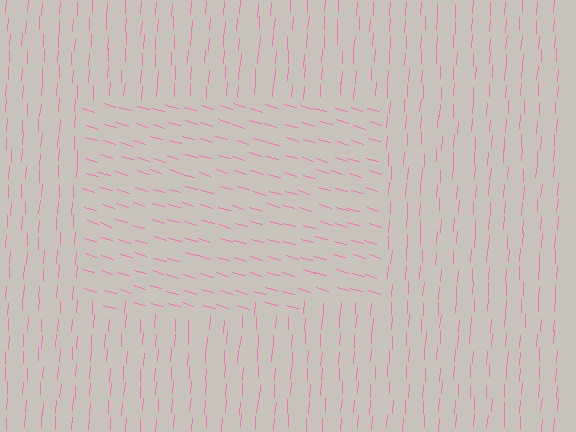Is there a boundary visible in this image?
Yes, there is a texture boundary formed by a change in line orientation.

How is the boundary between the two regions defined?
The boundary is defined purely by a change in line orientation (approximately 77 degrees difference). All lines are the same color and thickness.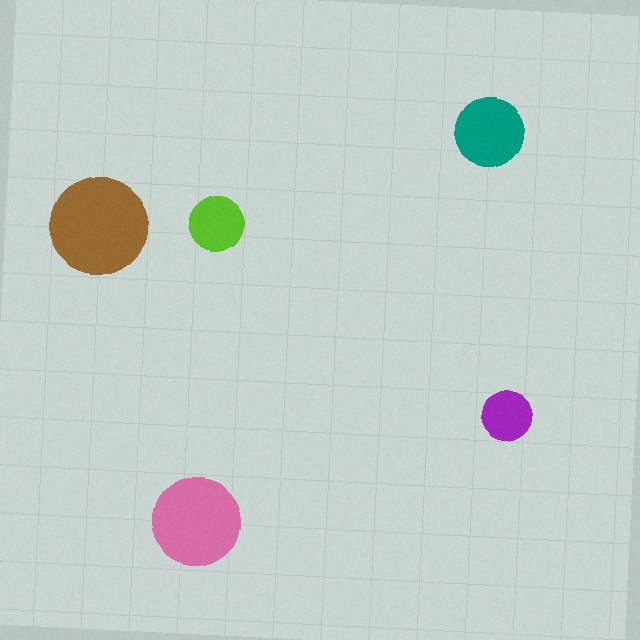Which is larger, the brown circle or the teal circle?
The brown one.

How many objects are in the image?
There are 5 objects in the image.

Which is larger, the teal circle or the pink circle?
The pink one.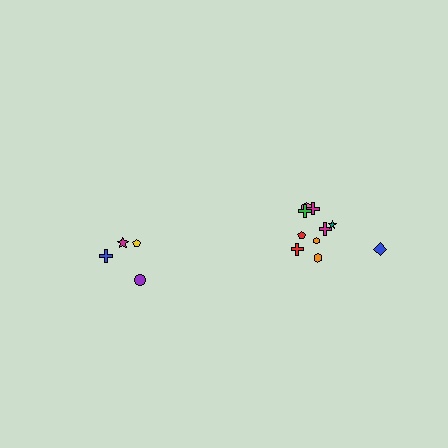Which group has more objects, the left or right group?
The right group.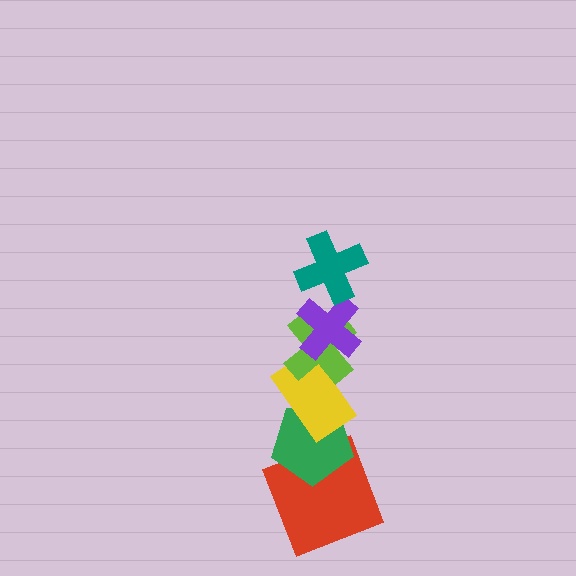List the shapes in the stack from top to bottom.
From top to bottom: the teal cross, the purple cross, the lime cross, the yellow rectangle, the green pentagon, the red square.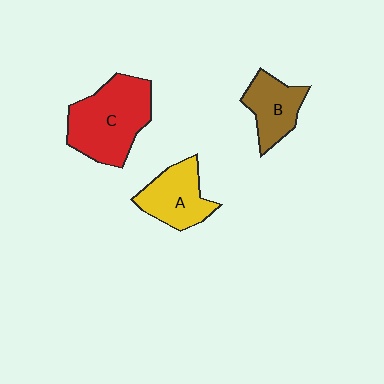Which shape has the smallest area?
Shape B (brown).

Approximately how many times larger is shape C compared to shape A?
Approximately 1.5 times.